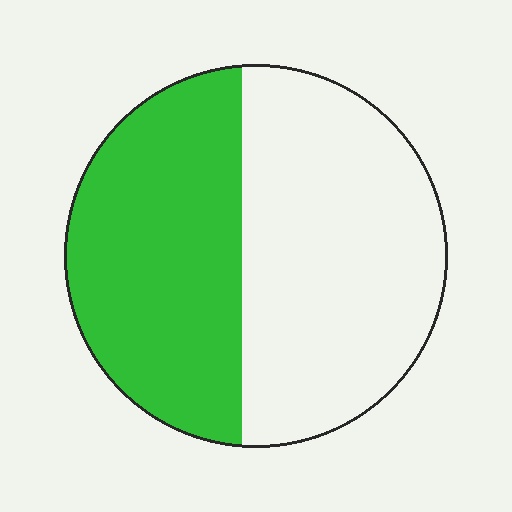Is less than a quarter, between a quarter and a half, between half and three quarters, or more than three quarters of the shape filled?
Between a quarter and a half.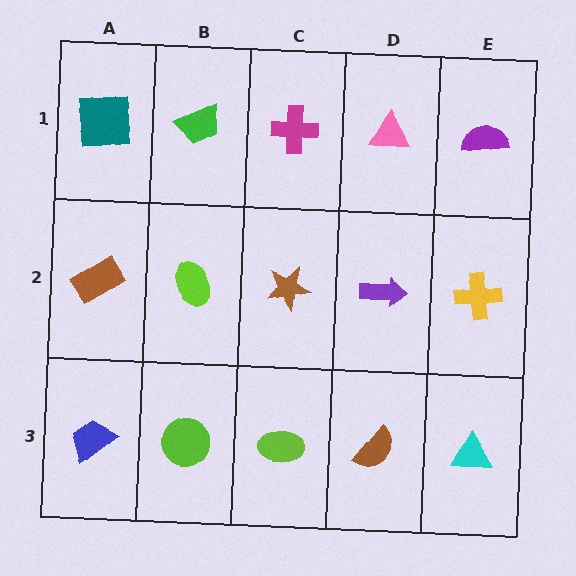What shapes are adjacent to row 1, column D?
A purple arrow (row 2, column D), a magenta cross (row 1, column C), a purple semicircle (row 1, column E).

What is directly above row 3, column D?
A purple arrow.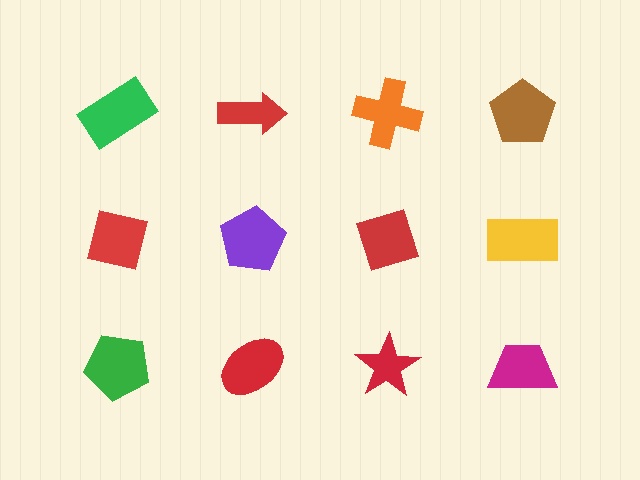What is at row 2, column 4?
A yellow rectangle.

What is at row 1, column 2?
A red arrow.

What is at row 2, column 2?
A purple pentagon.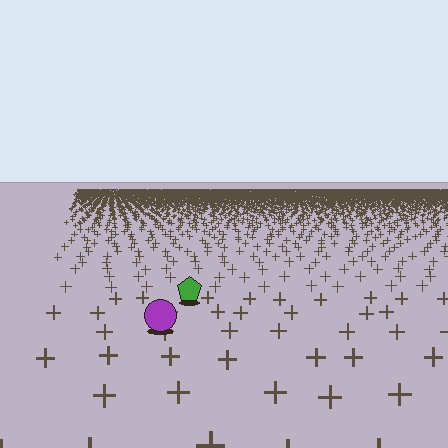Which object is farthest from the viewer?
The green pentagon is farthest from the viewer. It appears smaller and the ground texture around it is denser.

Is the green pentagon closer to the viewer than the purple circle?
No. The purple circle is closer — you can tell from the texture gradient: the ground texture is coarser near it.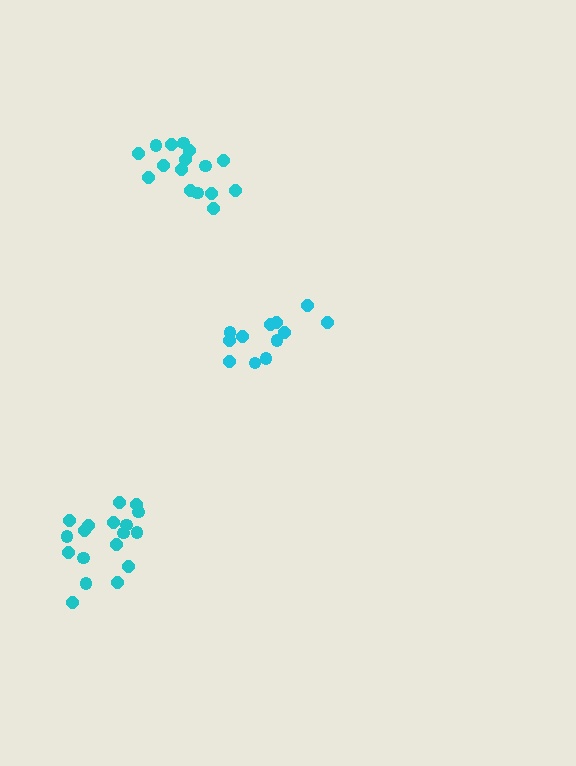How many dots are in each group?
Group 1: 12 dots, Group 2: 18 dots, Group 3: 16 dots (46 total).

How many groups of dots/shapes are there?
There are 3 groups.